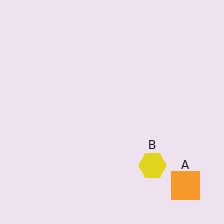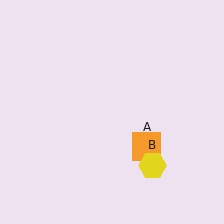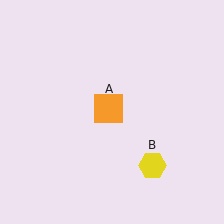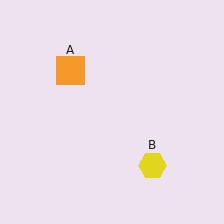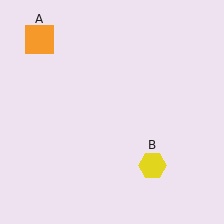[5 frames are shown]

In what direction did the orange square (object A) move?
The orange square (object A) moved up and to the left.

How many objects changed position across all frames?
1 object changed position: orange square (object A).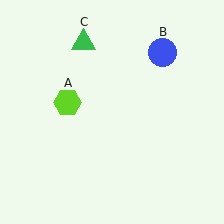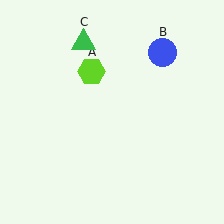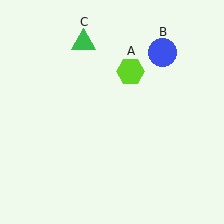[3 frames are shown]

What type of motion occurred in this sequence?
The lime hexagon (object A) rotated clockwise around the center of the scene.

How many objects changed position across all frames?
1 object changed position: lime hexagon (object A).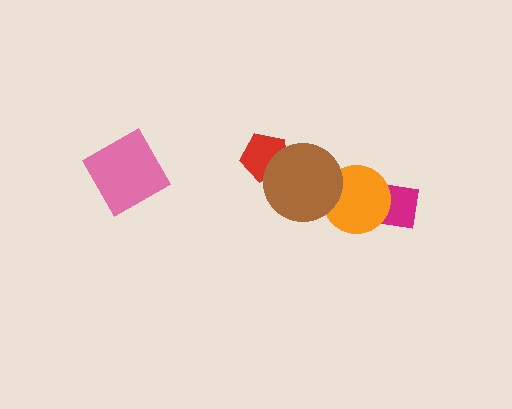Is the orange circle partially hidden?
Yes, it is partially covered by another shape.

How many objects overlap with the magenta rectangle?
1 object overlaps with the magenta rectangle.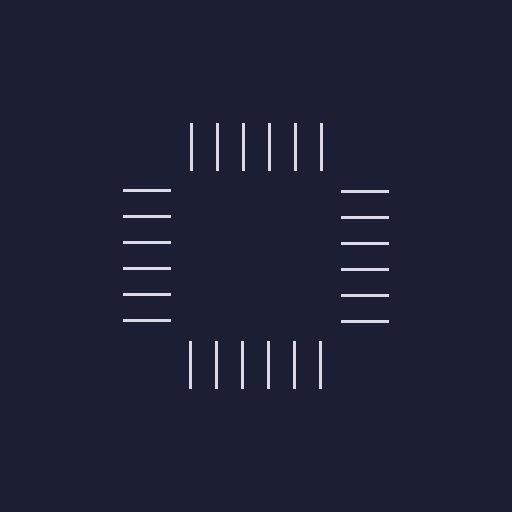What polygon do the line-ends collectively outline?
An illusory square — the line segments terminate on its edges but no continuous stroke is drawn.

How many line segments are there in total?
24 — 6 along each of the 4 edges.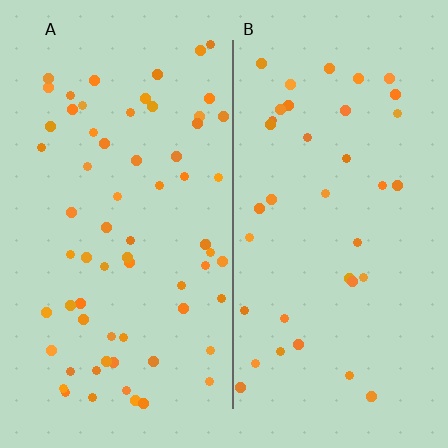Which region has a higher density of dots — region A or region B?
A (the left).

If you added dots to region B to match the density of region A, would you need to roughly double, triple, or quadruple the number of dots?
Approximately double.